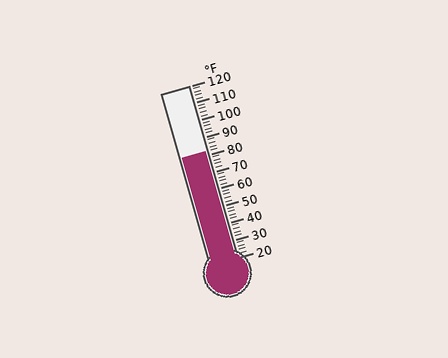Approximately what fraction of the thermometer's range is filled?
The thermometer is filled to approximately 60% of its range.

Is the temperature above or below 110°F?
The temperature is below 110°F.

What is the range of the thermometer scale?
The thermometer scale ranges from 20°F to 120°F.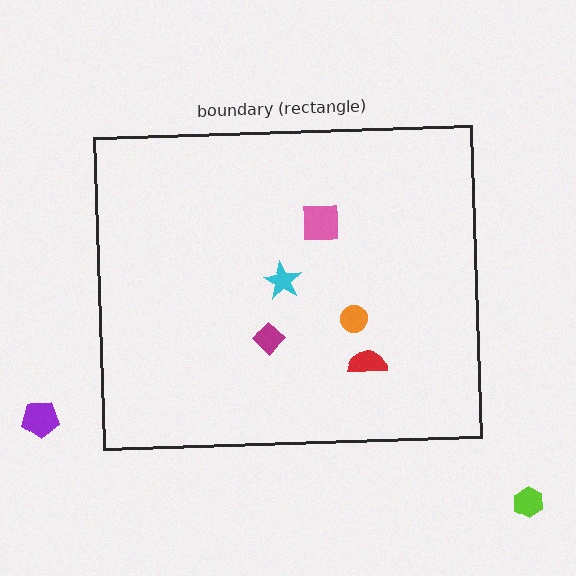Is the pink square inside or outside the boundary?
Inside.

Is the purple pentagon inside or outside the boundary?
Outside.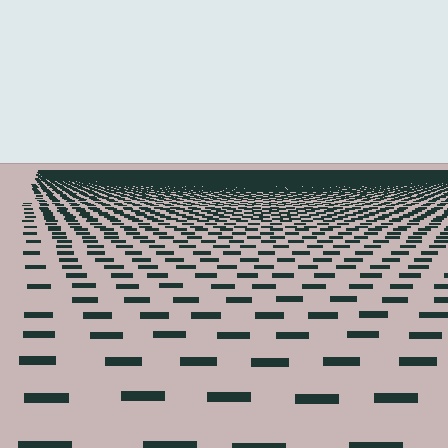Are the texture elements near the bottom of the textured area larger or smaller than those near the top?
Larger. Near the bottom, elements are closer to the viewer and appear at a bigger on-screen size.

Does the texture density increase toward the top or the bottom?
Density increases toward the top.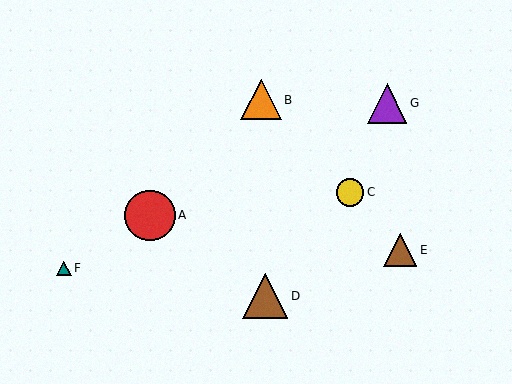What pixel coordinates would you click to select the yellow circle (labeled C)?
Click at (350, 192) to select the yellow circle C.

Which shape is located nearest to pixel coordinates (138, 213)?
The red circle (labeled A) at (150, 215) is nearest to that location.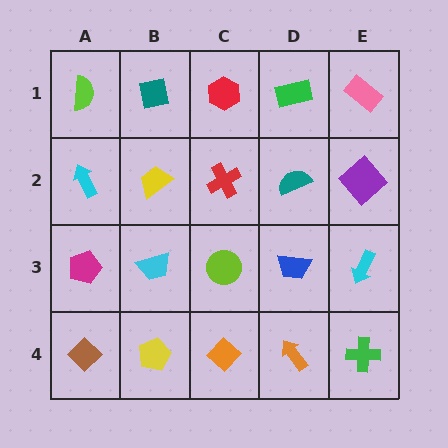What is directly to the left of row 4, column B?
A brown diamond.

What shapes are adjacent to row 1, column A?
A cyan arrow (row 2, column A), a teal square (row 1, column B).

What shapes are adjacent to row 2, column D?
A green rectangle (row 1, column D), a blue trapezoid (row 3, column D), a red cross (row 2, column C), a purple diamond (row 2, column E).